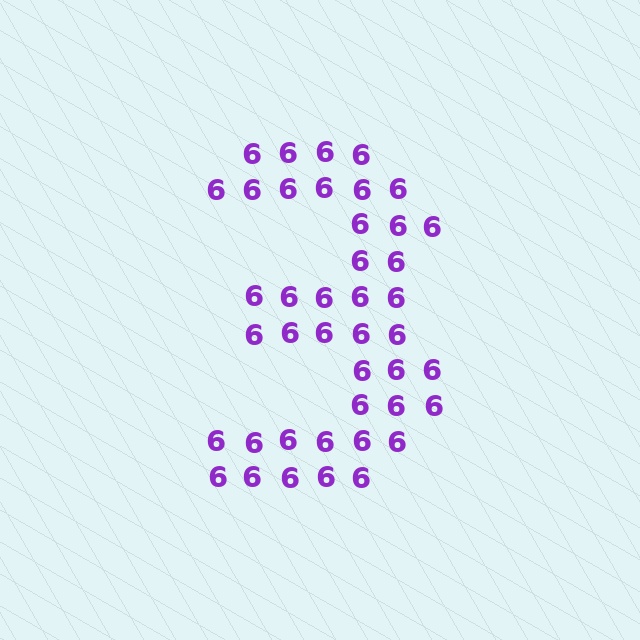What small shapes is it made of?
It is made of small digit 6's.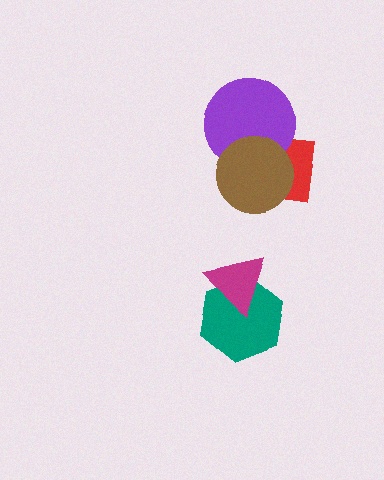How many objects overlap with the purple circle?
2 objects overlap with the purple circle.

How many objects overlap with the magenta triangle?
1 object overlaps with the magenta triangle.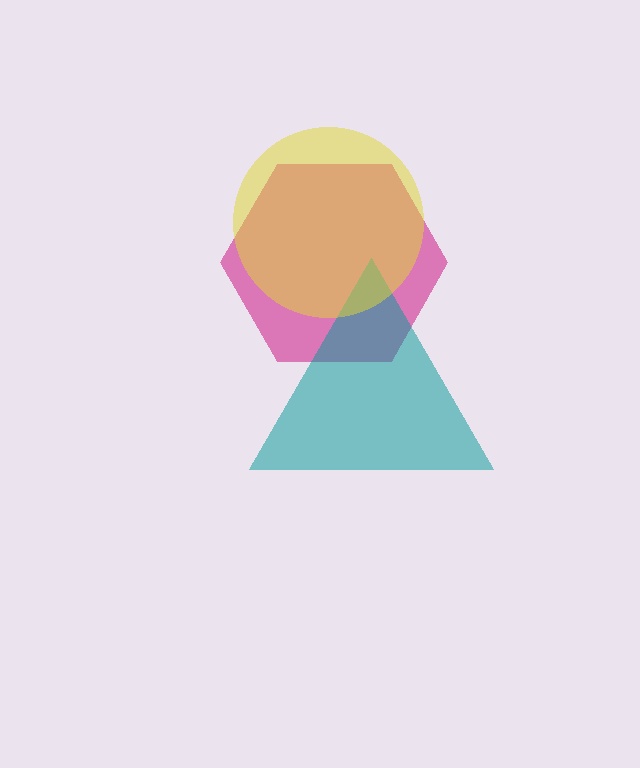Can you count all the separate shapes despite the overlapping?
Yes, there are 3 separate shapes.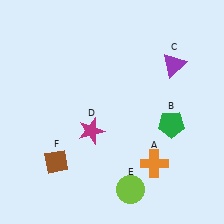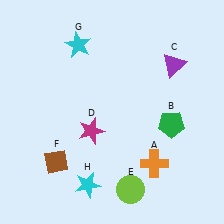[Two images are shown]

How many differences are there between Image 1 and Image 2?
There are 2 differences between the two images.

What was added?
A cyan star (G), a cyan star (H) were added in Image 2.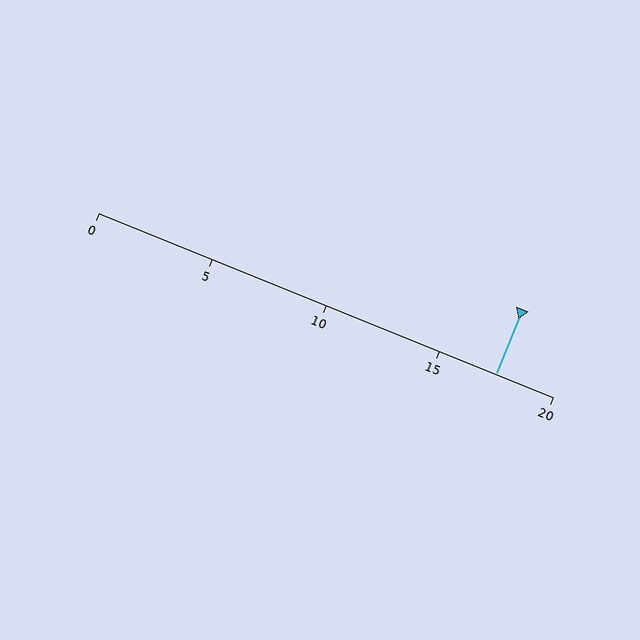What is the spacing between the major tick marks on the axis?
The major ticks are spaced 5 apart.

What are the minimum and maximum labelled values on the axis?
The axis runs from 0 to 20.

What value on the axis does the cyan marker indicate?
The marker indicates approximately 17.5.